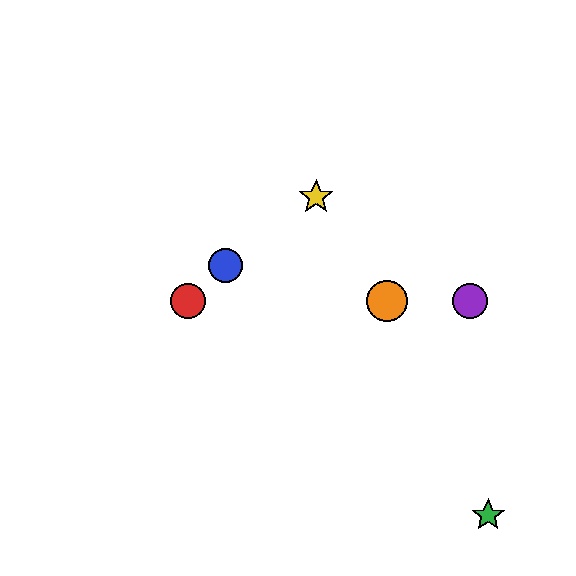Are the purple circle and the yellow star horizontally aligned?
No, the purple circle is at y≈301 and the yellow star is at y≈197.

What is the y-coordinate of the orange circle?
The orange circle is at y≈301.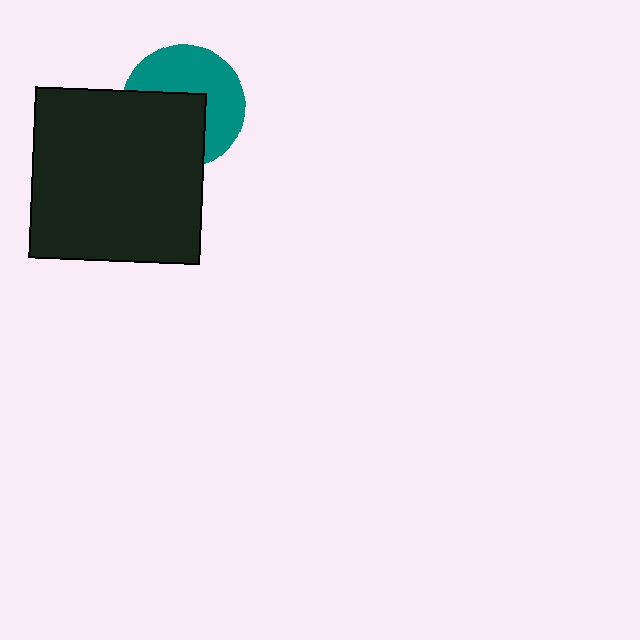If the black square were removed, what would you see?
You would see the complete teal circle.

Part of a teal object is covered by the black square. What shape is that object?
It is a circle.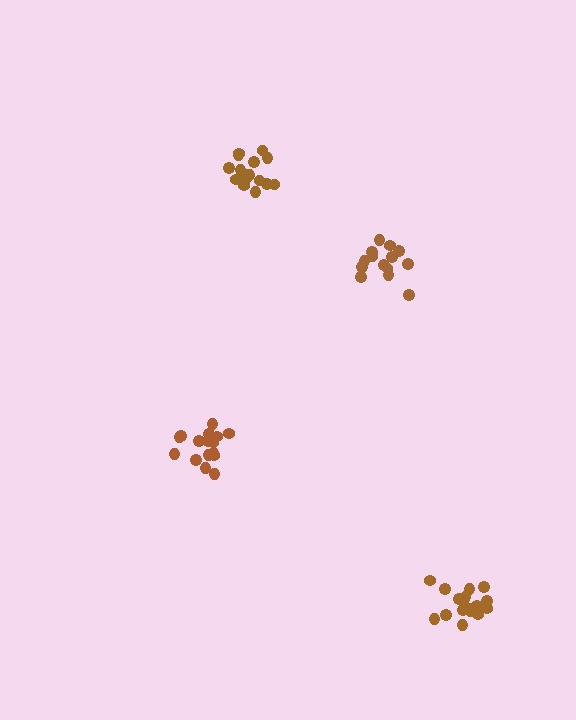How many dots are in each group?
Group 1: 14 dots, Group 2: 17 dots, Group 3: 17 dots, Group 4: 17 dots (65 total).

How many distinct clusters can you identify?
There are 4 distinct clusters.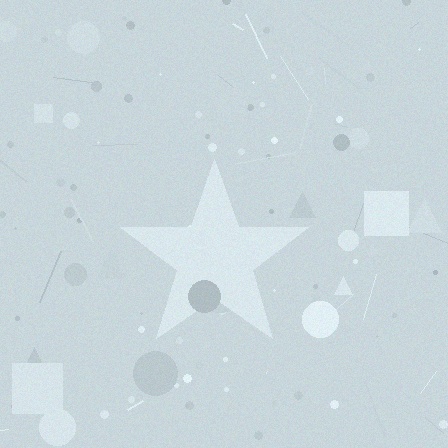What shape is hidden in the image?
A star is hidden in the image.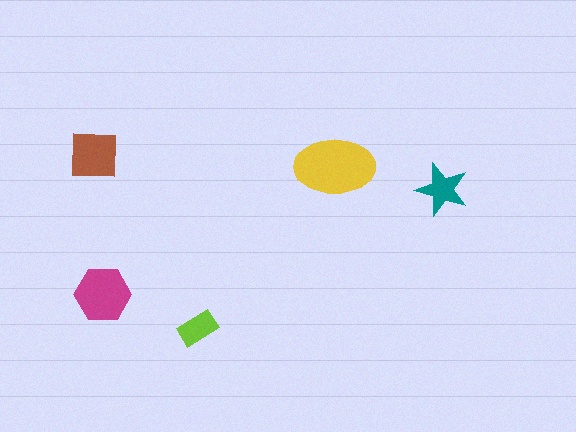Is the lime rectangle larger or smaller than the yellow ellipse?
Smaller.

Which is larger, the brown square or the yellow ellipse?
The yellow ellipse.